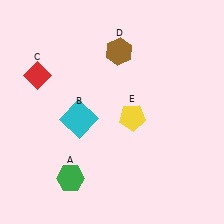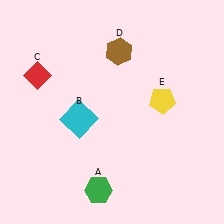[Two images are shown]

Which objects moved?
The objects that moved are: the green hexagon (A), the yellow pentagon (E).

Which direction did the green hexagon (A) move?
The green hexagon (A) moved right.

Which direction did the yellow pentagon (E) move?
The yellow pentagon (E) moved right.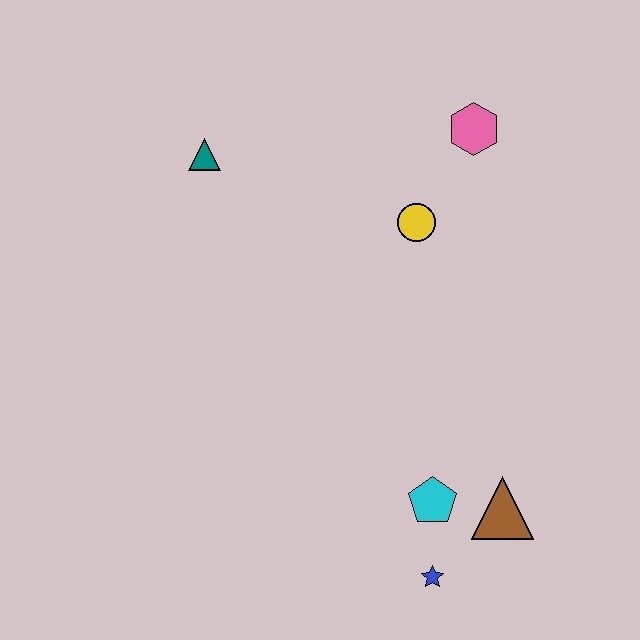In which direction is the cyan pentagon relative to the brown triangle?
The cyan pentagon is to the left of the brown triangle.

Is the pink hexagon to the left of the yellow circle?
No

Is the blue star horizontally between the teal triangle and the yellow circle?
No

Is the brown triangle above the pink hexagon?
No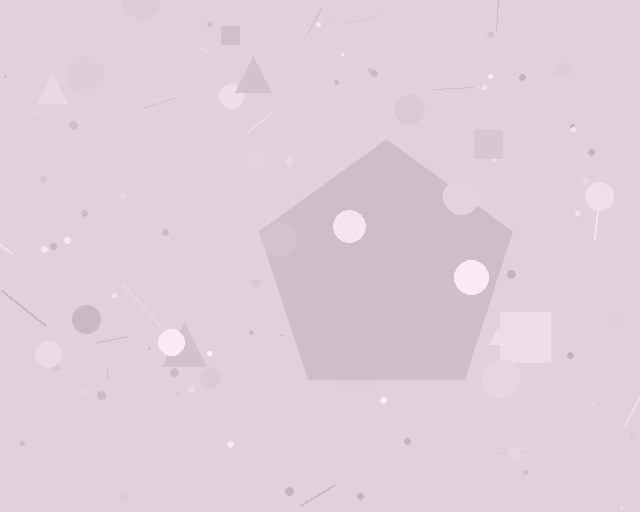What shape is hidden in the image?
A pentagon is hidden in the image.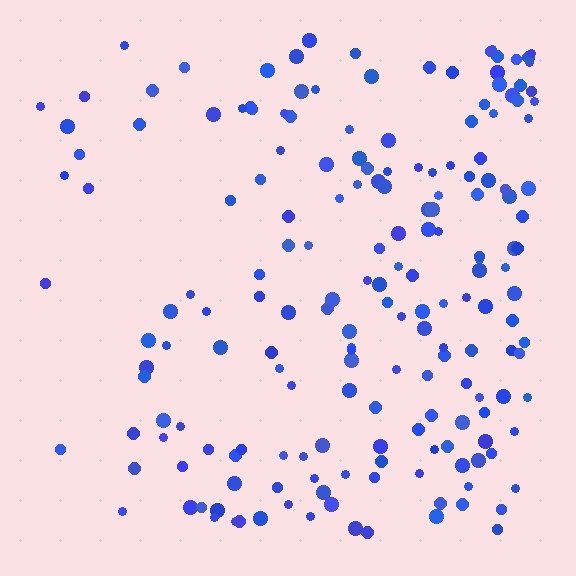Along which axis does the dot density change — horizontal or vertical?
Horizontal.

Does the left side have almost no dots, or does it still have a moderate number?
Still a moderate number, just noticeably fewer than the right.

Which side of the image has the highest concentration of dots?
The right.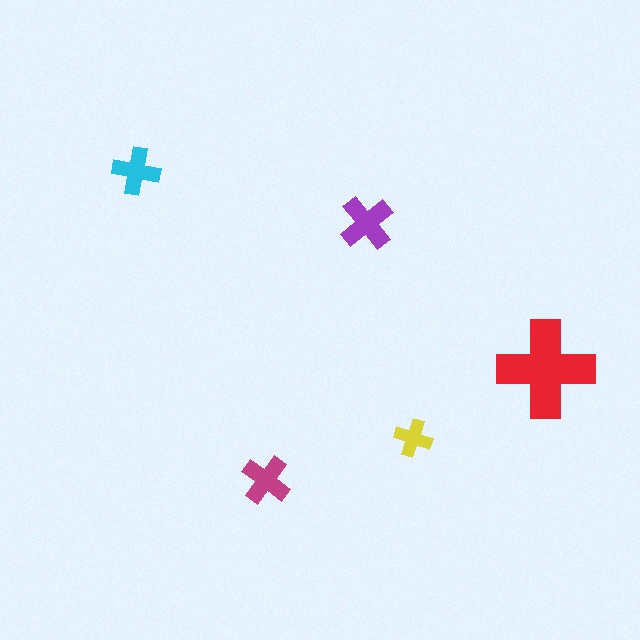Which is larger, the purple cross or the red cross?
The red one.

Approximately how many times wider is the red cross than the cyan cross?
About 2 times wider.